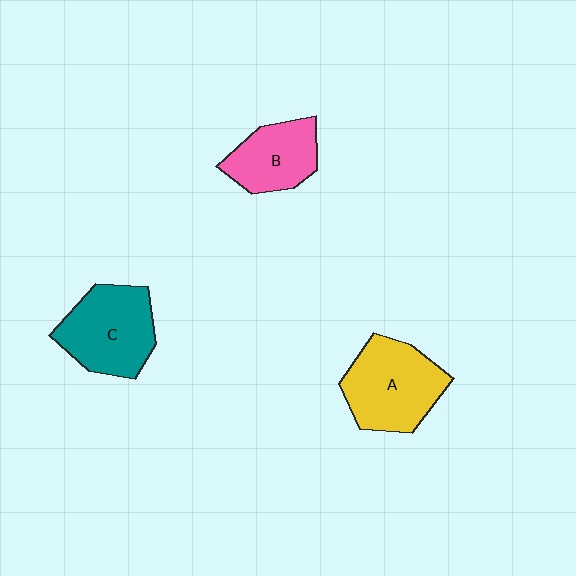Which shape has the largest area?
Shape A (yellow).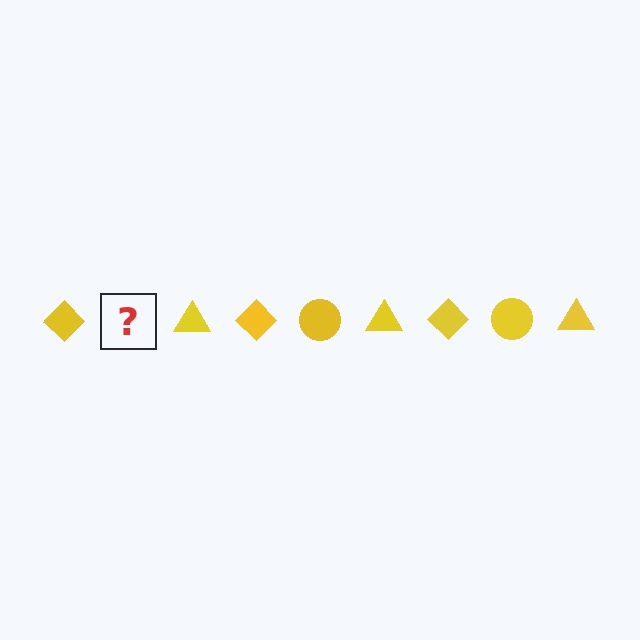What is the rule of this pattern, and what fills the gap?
The rule is that the pattern cycles through diamond, circle, triangle shapes in yellow. The gap should be filled with a yellow circle.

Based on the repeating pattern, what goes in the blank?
The blank should be a yellow circle.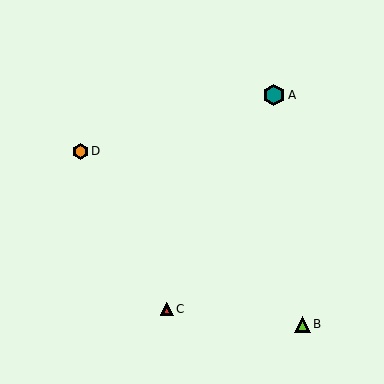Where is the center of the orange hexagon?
The center of the orange hexagon is at (80, 151).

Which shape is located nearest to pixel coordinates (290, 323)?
The lime triangle (labeled B) at (302, 324) is nearest to that location.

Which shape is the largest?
The teal hexagon (labeled A) is the largest.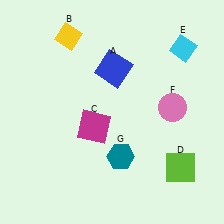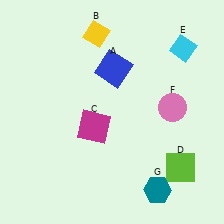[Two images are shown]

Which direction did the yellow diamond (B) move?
The yellow diamond (B) moved right.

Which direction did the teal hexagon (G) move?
The teal hexagon (G) moved right.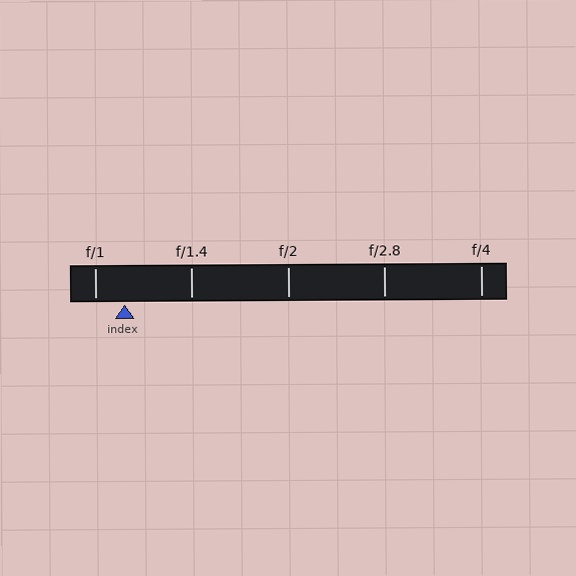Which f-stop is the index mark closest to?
The index mark is closest to f/1.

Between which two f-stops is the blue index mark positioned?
The index mark is between f/1 and f/1.4.